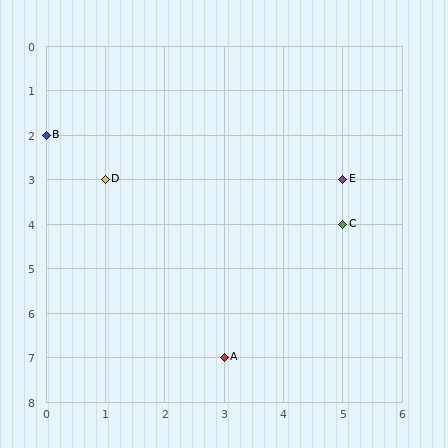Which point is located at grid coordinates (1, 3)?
Point D is at (1, 3).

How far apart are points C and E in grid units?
Points C and E are 1 row apart.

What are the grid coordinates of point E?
Point E is at grid coordinates (5, 3).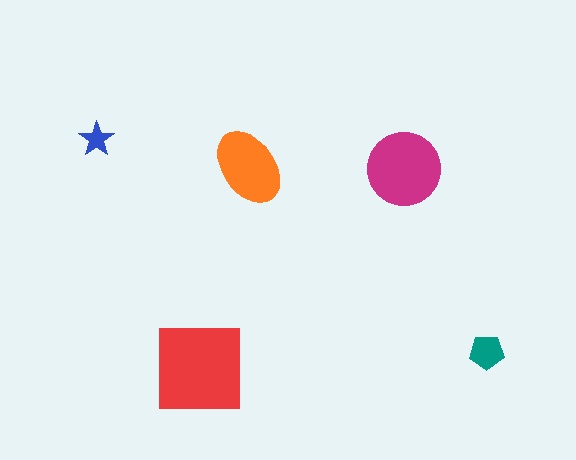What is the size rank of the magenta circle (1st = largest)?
2nd.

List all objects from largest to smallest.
The red square, the magenta circle, the orange ellipse, the teal pentagon, the blue star.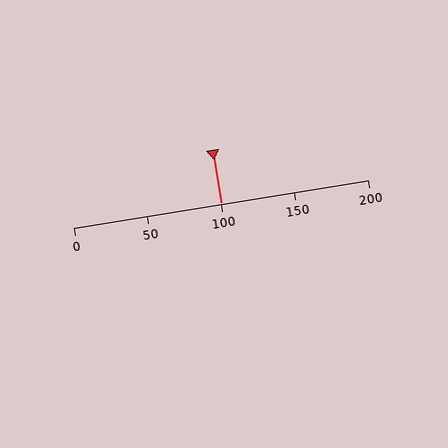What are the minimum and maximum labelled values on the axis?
The axis runs from 0 to 200.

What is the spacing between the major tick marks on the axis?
The major ticks are spaced 50 apart.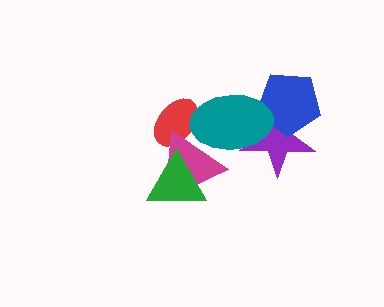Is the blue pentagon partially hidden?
Yes, it is partially covered by another shape.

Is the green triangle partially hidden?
No, no other shape covers it.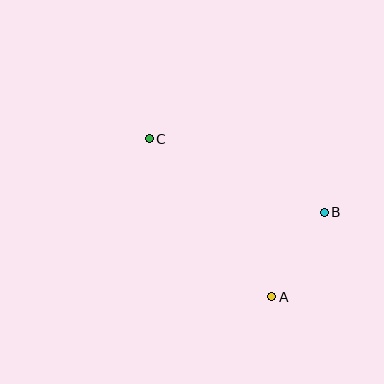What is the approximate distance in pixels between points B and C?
The distance between B and C is approximately 190 pixels.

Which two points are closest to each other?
Points A and B are closest to each other.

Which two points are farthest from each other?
Points A and C are farthest from each other.